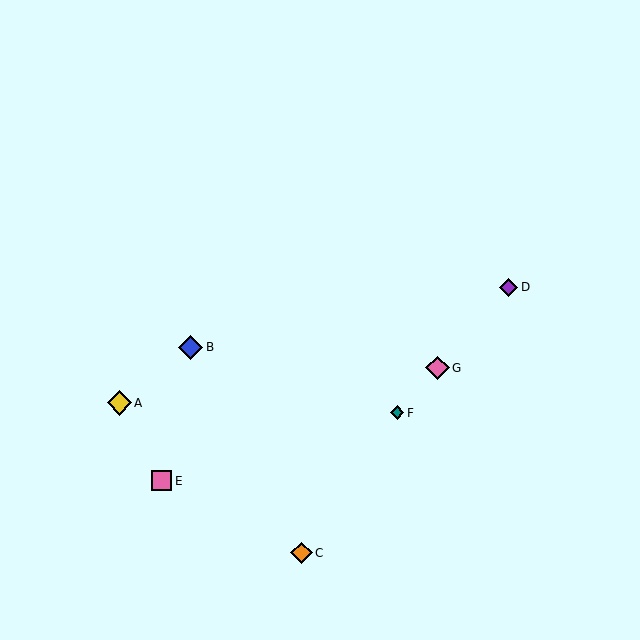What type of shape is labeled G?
Shape G is a pink diamond.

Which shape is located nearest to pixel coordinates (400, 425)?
The teal diamond (labeled F) at (397, 413) is nearest to that location.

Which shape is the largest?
The blue diamond (labeled B) is the largest.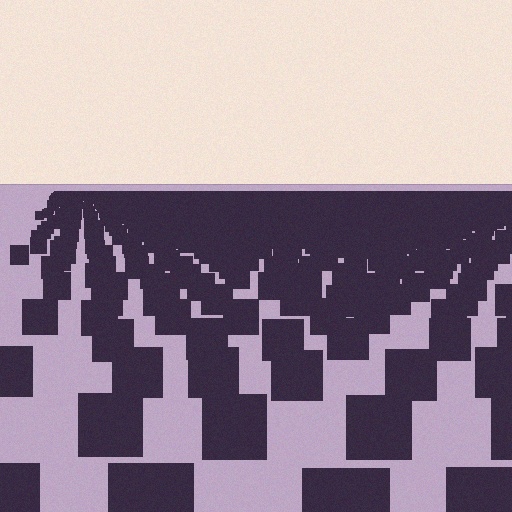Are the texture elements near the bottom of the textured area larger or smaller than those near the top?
Larger. Near the bottom, elements are closer to the viewer and appear at a bigger on-screen size.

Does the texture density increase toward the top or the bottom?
Density increases toward the top.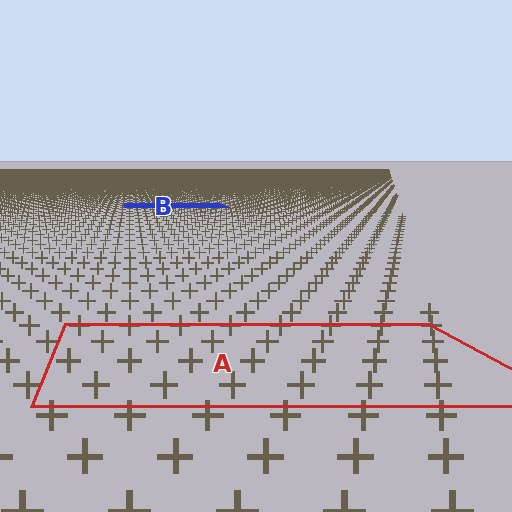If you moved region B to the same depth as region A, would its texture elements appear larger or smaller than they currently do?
They would appear larger. At a closer depth, the same texture elements are projected at a bigger on-screen size.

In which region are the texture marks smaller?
The texture marks are smaller in region B, because it is farther away.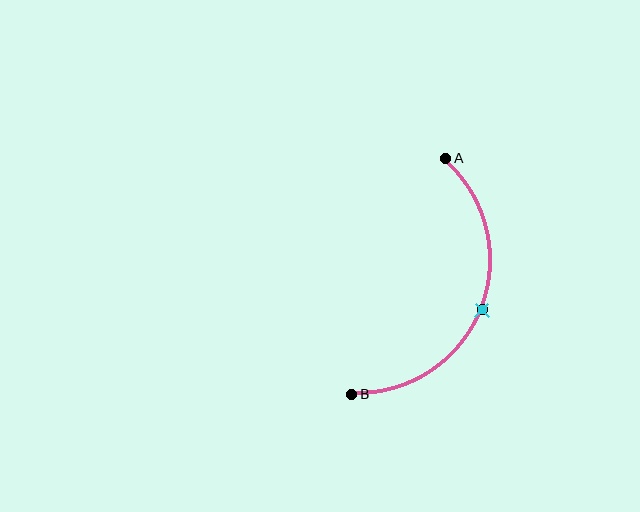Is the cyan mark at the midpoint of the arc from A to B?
Yes. The cyan mark lies on the arc at equal arc-length from both A and B — it is the arc midpoint.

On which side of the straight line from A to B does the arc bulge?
The arc bulges to the right of the straight line connecting A and B.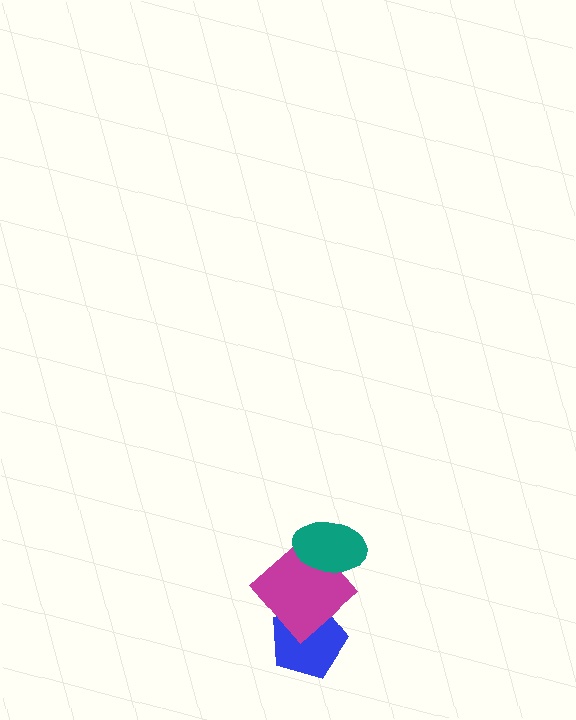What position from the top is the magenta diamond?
The magenta diamond is 2nd from the top.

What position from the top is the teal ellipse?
The teal ellipse is 1st from the top.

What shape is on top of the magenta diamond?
The teal ellipse is on top of the magenta diamond.